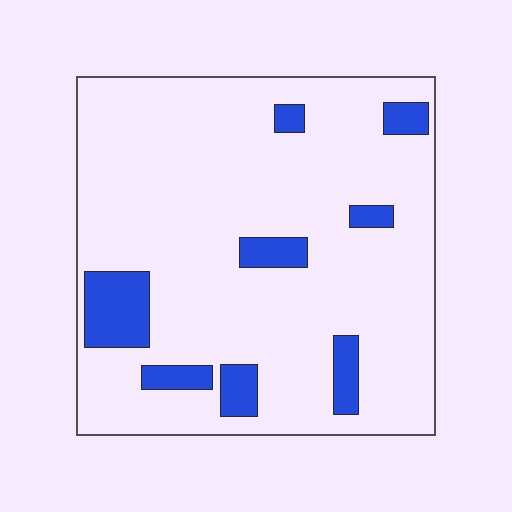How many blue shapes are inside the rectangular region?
8.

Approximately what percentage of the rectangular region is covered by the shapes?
Approximately 15%.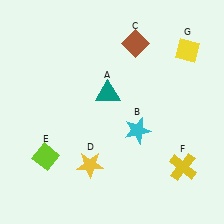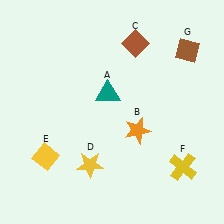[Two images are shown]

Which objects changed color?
B changed from cyan to orange. E changed from lime to yellow. G changed from yellow to brown.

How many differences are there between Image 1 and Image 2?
There are 3 differences between the two images.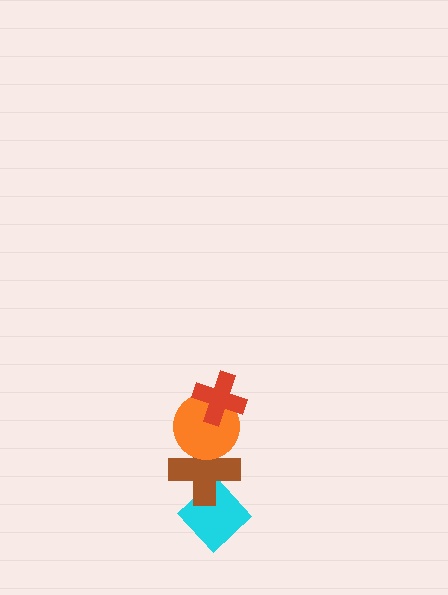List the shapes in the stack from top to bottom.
From top to bottom: the red cross, the orange circle, the brown cross, the cyan diamond.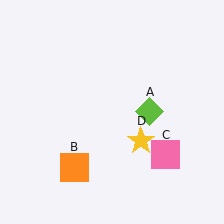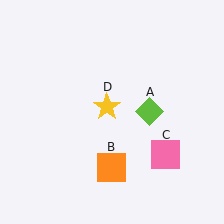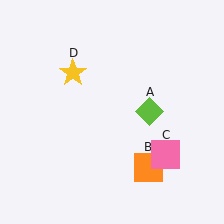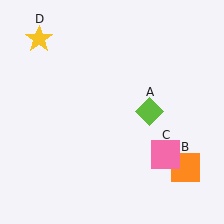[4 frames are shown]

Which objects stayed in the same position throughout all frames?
Lime diamond (object A) and pink square (object C) remained stationary.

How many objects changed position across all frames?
2 objects changed position: orange square (object B), yellow star (object D).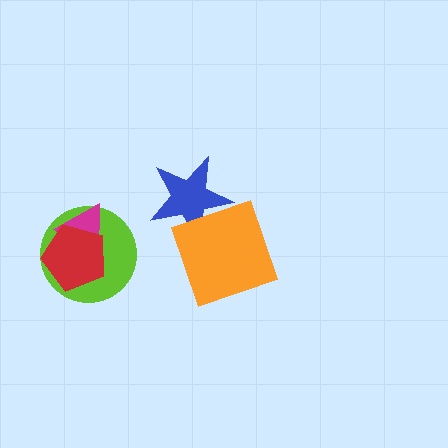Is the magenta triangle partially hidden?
Yes, it is partially covered by another shape.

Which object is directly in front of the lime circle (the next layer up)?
The magenta triangle is directly in front of the lime circle.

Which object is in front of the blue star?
The orange square is in front of the blue star.